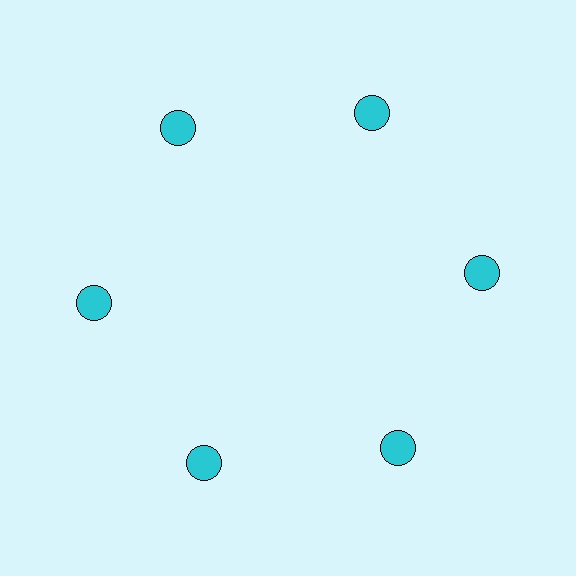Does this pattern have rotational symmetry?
Yes, this pattern has 6-fold rotational symmetry. It looks the same after rotating 60 degrees around the center.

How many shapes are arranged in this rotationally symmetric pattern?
There are 6 shapes, arranged in 6 groups of 1.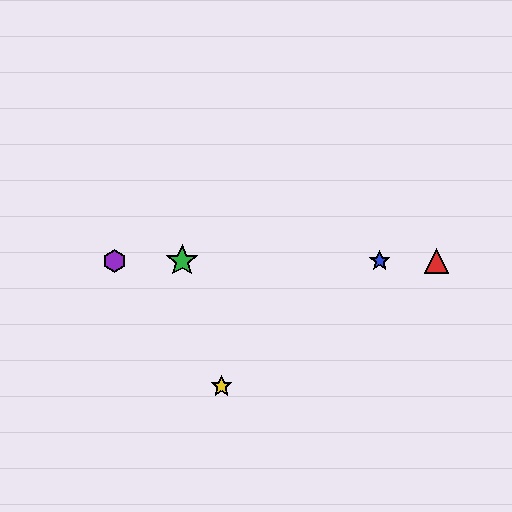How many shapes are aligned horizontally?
4 shapes (the red triangle, the blue star, the green star, the purple hexagon) are aligned horizontally.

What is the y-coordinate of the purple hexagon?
The purple hexagon is at y≈261.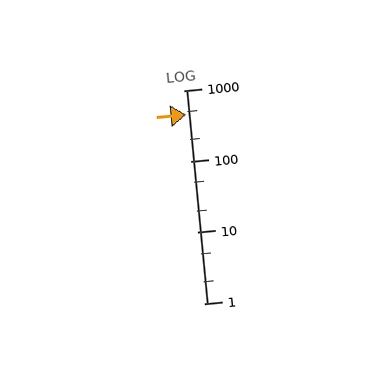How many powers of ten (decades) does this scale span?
The scale spans 3 decades, from 1 to 1000.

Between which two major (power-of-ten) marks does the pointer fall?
The pointer is between 100 and 1000.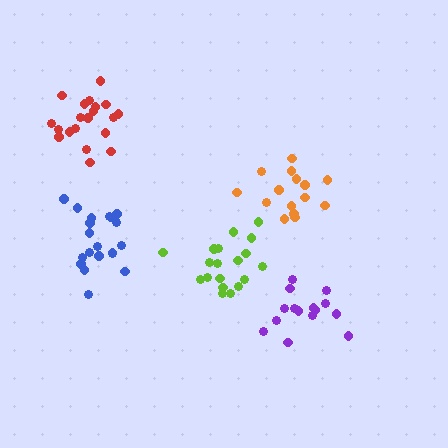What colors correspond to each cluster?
The clusters are colored: orange, red, blue, lime, purple.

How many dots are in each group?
Group 1: 15 dots, Group 2: 20 dots, Group 3: 20 dots, Group 4: 19 dots, Group 5: 15 dots (89 total).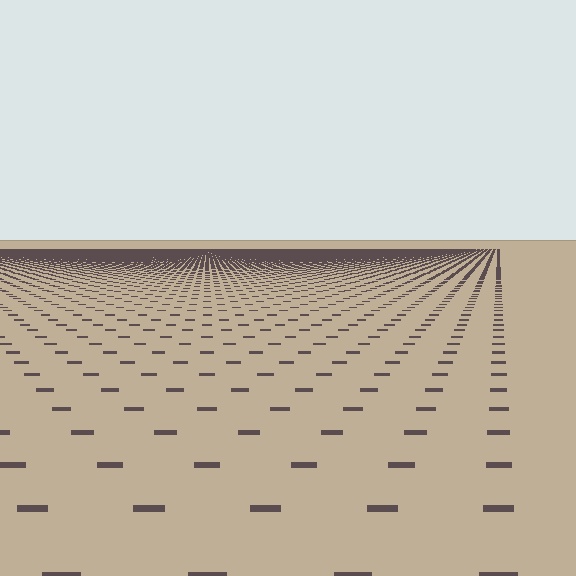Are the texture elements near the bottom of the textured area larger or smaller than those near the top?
Larger. Near the bottom, elements are closer to the viewer and appear at a bigger on-screen size.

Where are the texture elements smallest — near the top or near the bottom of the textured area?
Near the top.